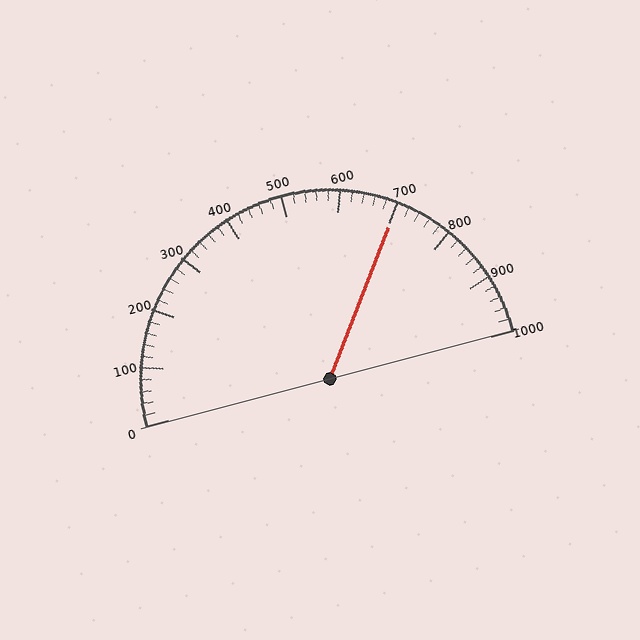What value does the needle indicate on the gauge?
The needle indicates approximately 700.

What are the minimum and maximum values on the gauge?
The gauge ranges from 0 to 1000.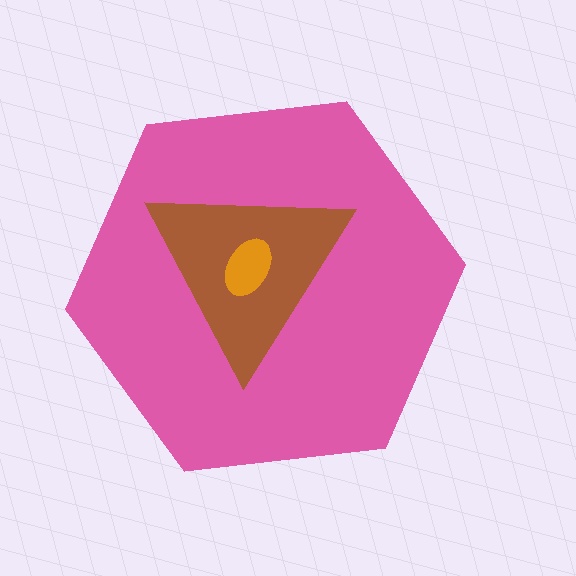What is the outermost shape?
The pink hexagon.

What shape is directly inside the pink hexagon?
The brown triangle.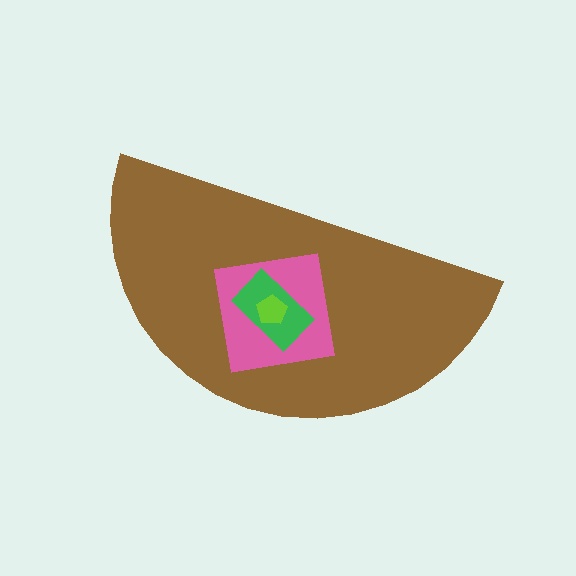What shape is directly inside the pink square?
The green rectangle.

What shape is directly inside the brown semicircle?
The pink square.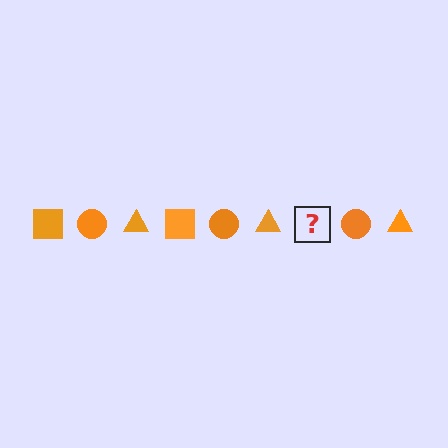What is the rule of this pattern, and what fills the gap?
The rule is that the pattern cycles through square, circle, triangle shapes in orange. The gap should be filled with an orange square.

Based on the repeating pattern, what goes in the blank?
The blank should be an orange square.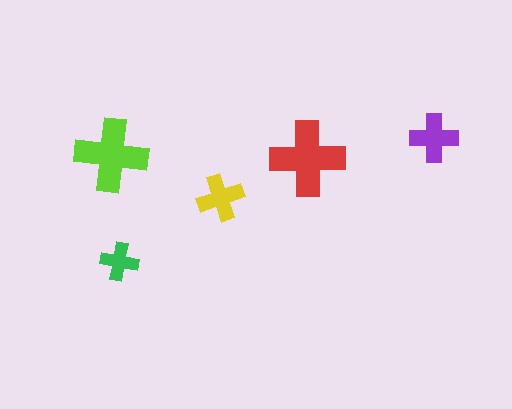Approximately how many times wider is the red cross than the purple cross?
About 1.5 times wider.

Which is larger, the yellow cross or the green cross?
The yellow one.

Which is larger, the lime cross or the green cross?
The lime one.